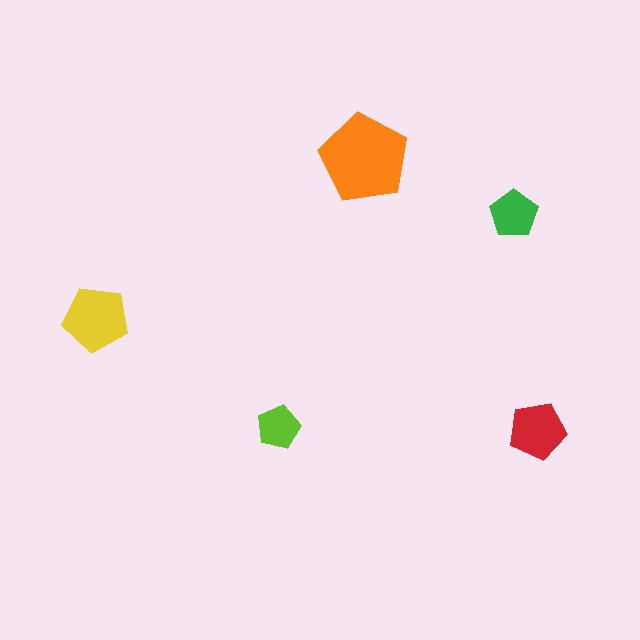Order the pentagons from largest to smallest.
the orange one, the yellow one, the red one, the green one, the lime one.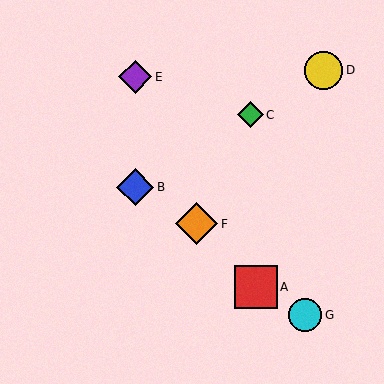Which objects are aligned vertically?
Objects B, E are aligned vertically.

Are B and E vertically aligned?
Yes, both are at x≈135.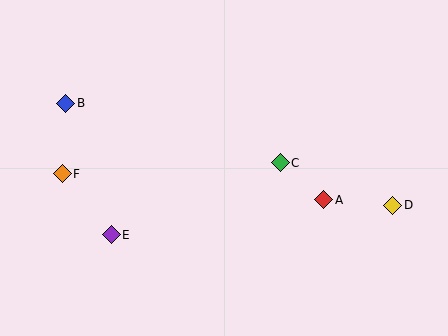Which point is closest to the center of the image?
Point C at (280, 163) is closest to the center.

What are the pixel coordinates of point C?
Point C is at (280, 163).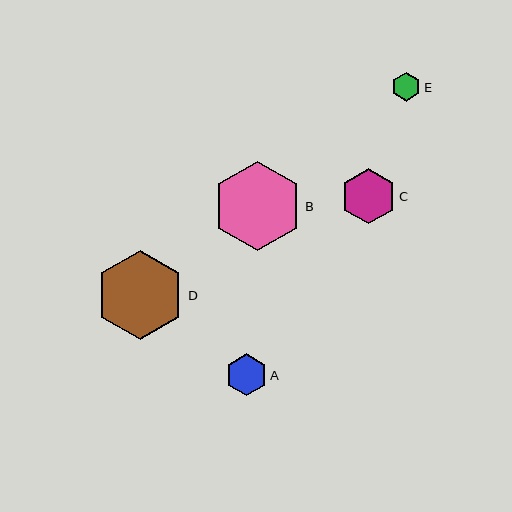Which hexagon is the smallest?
Hexagon E is the smallest with a size of approximately 29 pixels.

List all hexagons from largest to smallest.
From largest to smallest: B, D, C, A, E.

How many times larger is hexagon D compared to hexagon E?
Hexagon D is approximately 3.1 times the size of hexagon E.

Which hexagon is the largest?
Hexagon B is the largest with a size of approximately 89 pixels.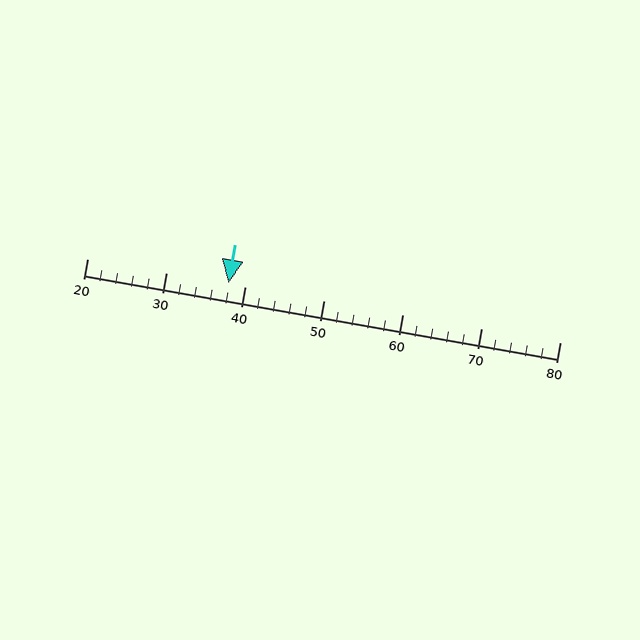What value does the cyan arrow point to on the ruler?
The cyan arrow points to approximately 38.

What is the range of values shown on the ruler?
The ruler shows values from 20 to 80.